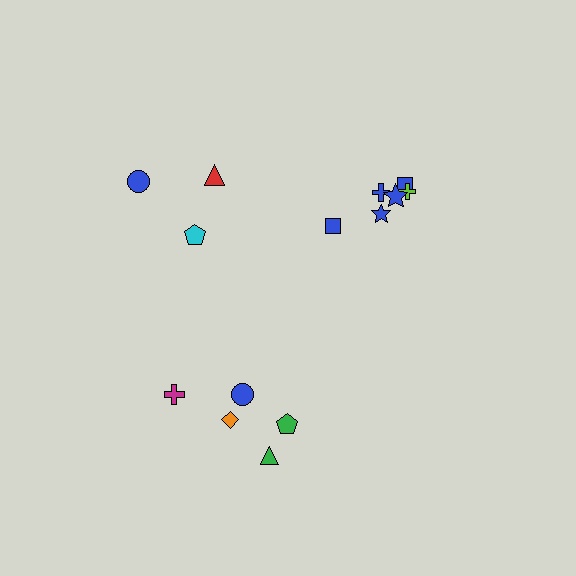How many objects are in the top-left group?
There are 3 objects.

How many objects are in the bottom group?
There are 5 objects.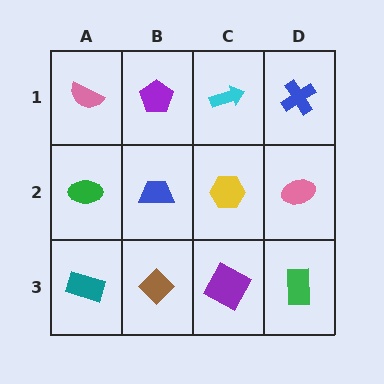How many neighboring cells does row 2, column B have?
4.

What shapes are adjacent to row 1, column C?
A yellow hexagon (row 2, column C), a purple pentagon (row 1, column B), a blue cross (row 1, column D).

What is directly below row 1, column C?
A yellow hexagon.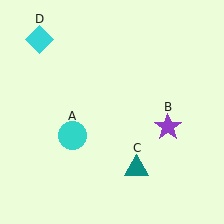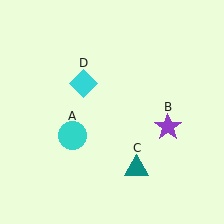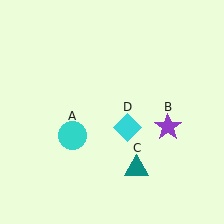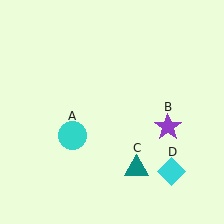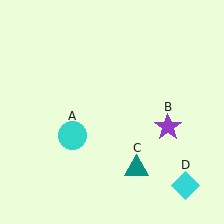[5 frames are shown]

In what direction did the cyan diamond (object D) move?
The cyan diamond (object D) moved down and to the right.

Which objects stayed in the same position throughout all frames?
Cyan circle (object A) and purple star (object B) and teal triangle (object C) remained stationary.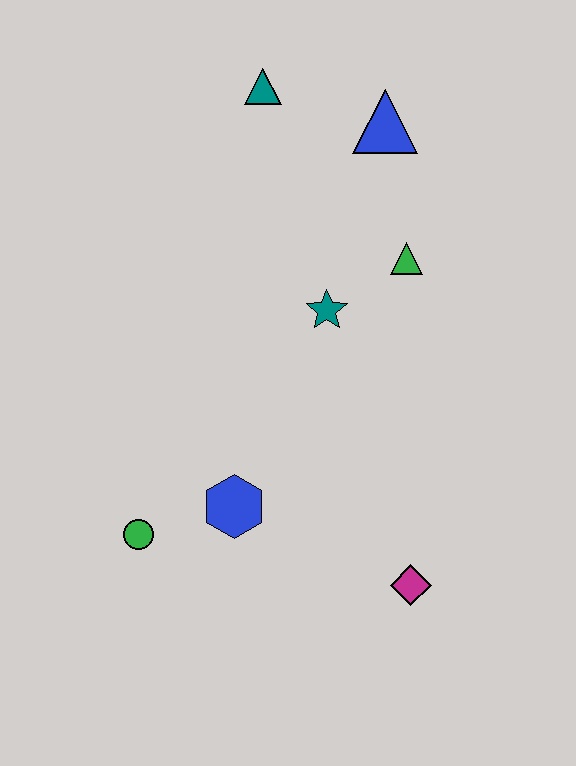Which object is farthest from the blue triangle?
The green circle is farthest from the blue triangle.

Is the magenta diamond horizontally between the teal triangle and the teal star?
No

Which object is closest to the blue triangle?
The teal triangle is closest to the blue triangle.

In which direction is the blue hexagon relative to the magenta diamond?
The blue hexagon is to the left of the magenta diamond.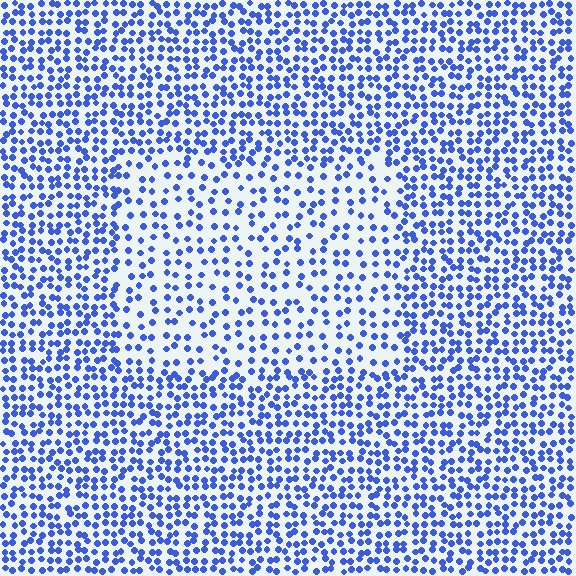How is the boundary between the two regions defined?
The boundary is defined by a change in element density (approximately 1.8x ratio). All elements are the same color, size, and shape.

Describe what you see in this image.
The image contains small blue elements arranged at two different densities. A rectangle-shaped region is visible where the elements are less densely packed than the surrounding area.